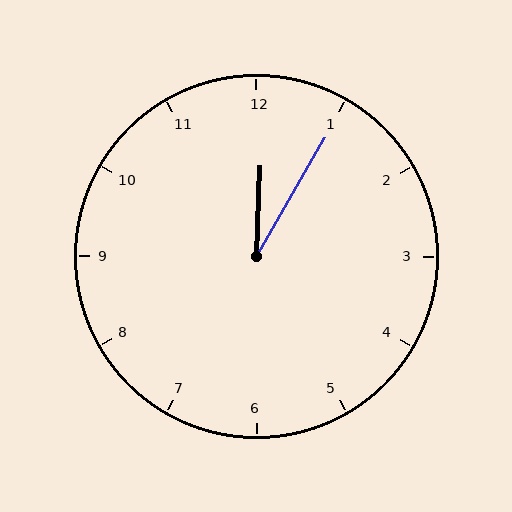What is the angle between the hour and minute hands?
Approximately 28 degrees.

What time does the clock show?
12:05.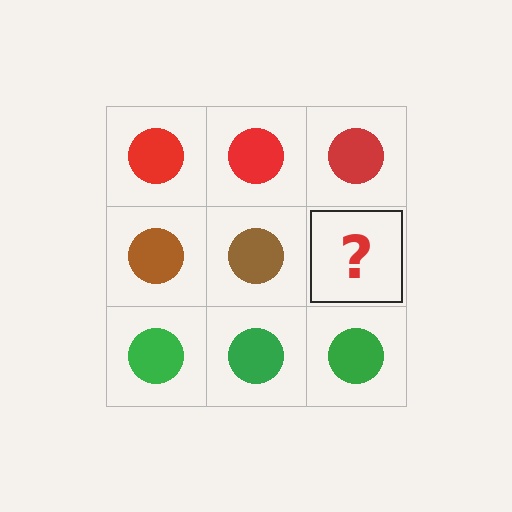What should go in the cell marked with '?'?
The missing cell should contain a brown circle.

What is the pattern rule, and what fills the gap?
The rule is that each row has a consistent color. The gap should be filled with a brown circle.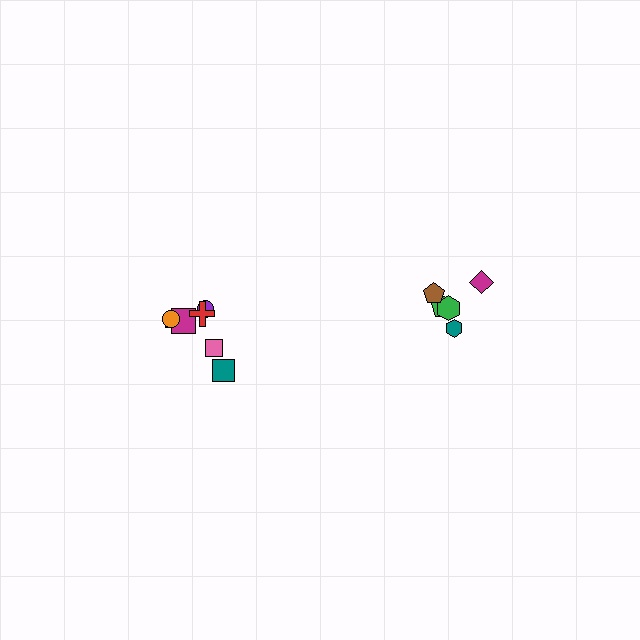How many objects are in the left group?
There are 7 objects.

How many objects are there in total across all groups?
There are 12 objects.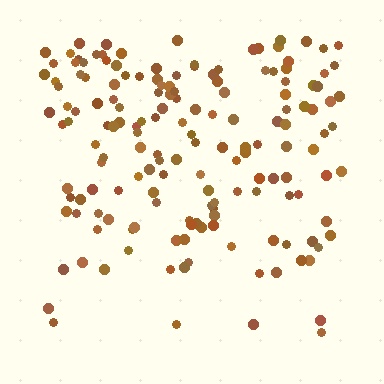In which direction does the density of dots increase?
From bottom to top, with the top side densest.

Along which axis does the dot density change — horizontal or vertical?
Vertical.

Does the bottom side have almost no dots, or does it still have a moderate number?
Still a moderate number, just noticeably fewer than the top.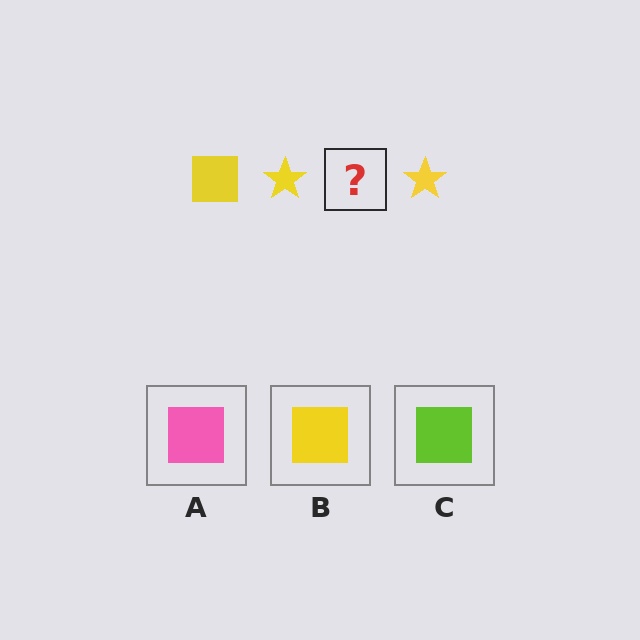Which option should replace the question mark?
Option B.